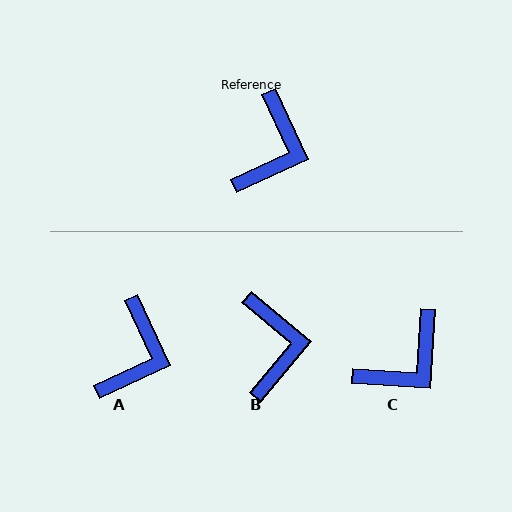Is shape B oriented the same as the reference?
No, it is off by about 25 degrees.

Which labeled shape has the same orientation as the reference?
A.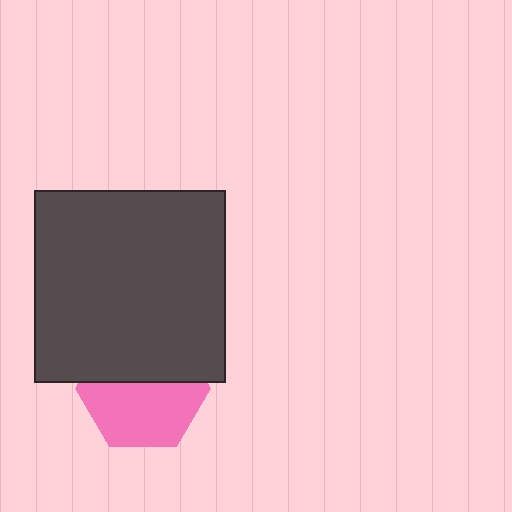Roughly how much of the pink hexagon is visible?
About half of it is visible (roughly 56%).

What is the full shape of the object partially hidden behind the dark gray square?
The partially hidden object is a pink hexagon.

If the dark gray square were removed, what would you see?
You would see the complete pink hexagon.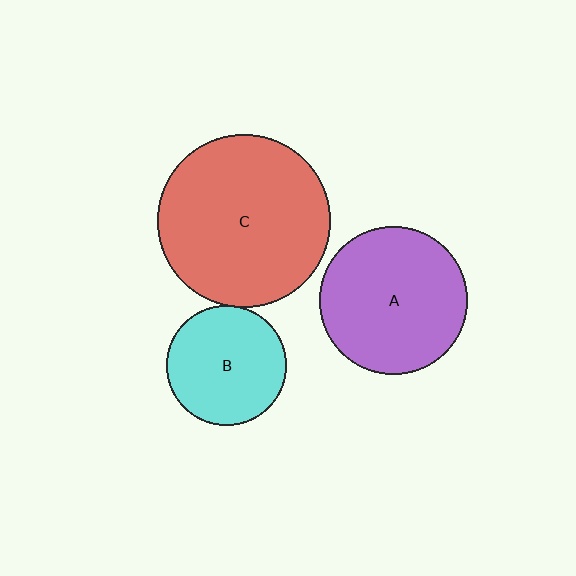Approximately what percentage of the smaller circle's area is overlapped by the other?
Approximately 5%.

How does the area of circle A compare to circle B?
Approximately 1.5 times.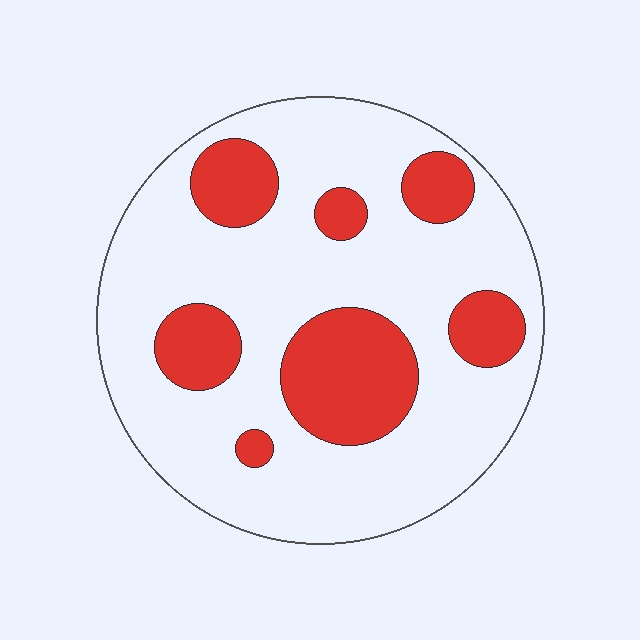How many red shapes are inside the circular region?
7.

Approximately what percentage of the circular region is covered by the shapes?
Approximately 25%.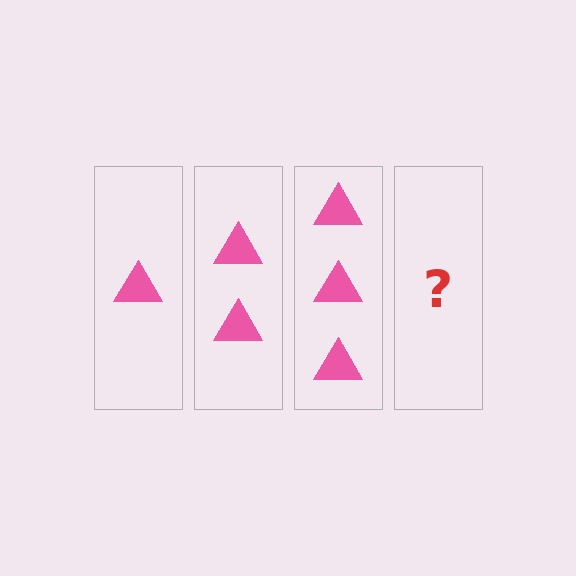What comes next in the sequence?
The next element should be 4 triangles.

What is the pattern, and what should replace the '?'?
The pattern is that each step adds one more triangle. The '?' should be 4 triangles.